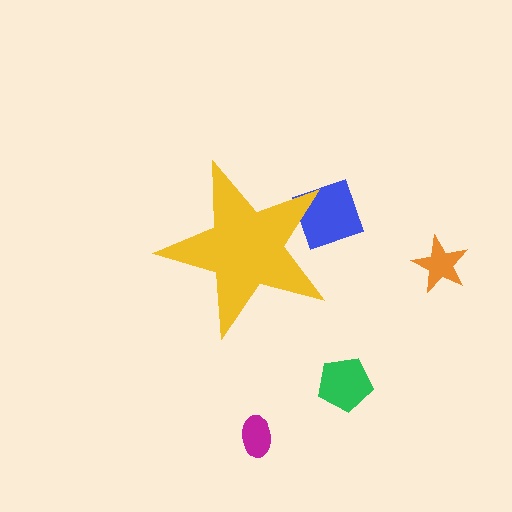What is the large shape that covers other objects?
A yellow star.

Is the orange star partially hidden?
No, the orange star is fully visible.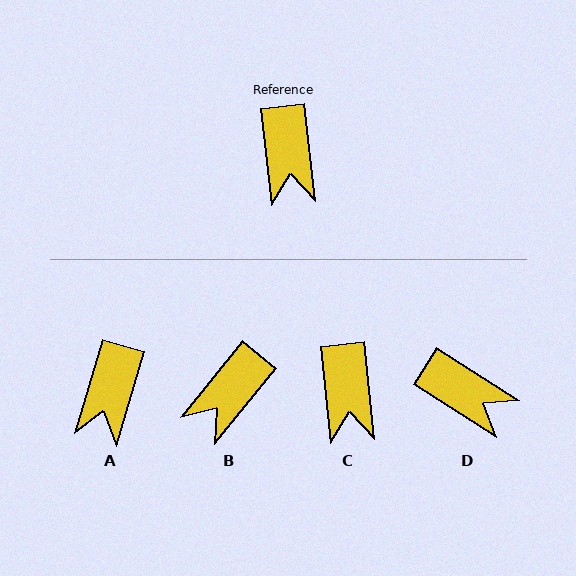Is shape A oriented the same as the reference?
No, it is off by about 22 degrees.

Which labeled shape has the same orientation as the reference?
C.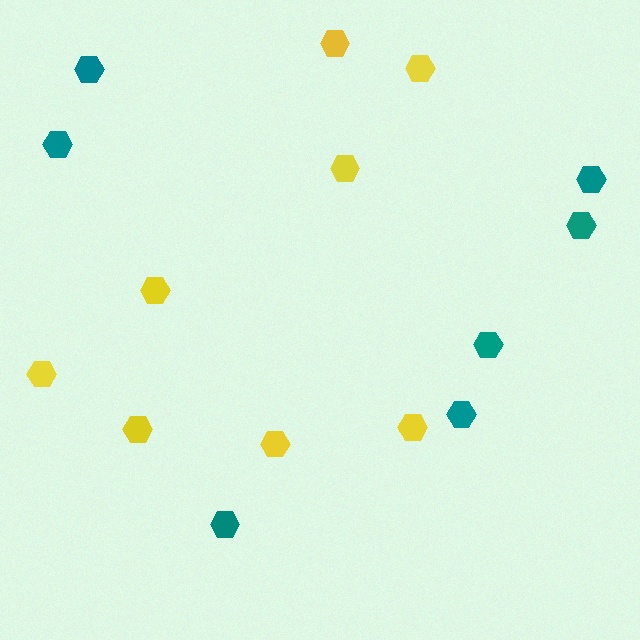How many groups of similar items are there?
There are 2 groups: one group of yellow hexagons (8) and one group of teal hexagons (7).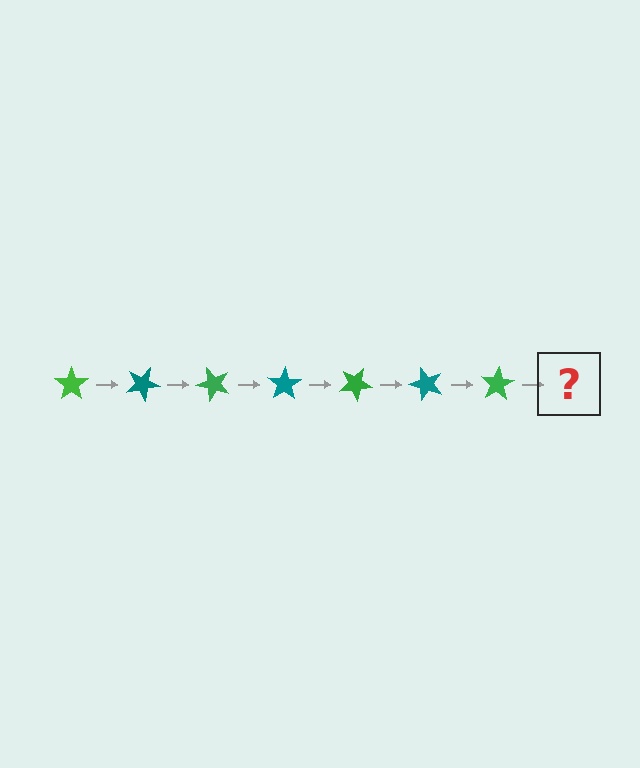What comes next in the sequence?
The next element should be a teal star, rotated 175 degrees from the start.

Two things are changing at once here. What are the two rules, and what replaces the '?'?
The two rules are that it rotates 25 degrees each step and the color cycles through green and teal. The '?' should be a teal star, rotated 175 degrees from the start.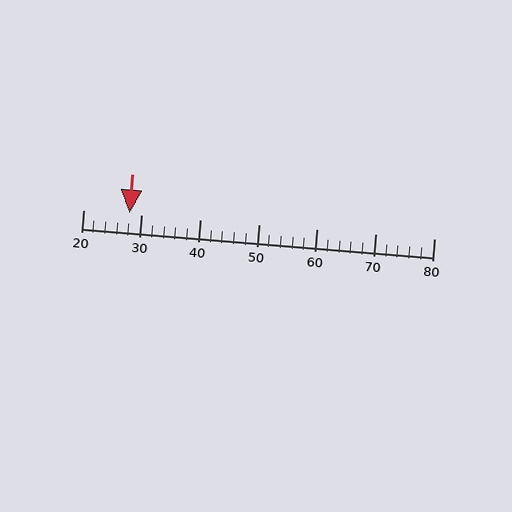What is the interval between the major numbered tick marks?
The major tick marks are spaced 10 units apart.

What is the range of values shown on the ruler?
The ruler shows values from 20 to 80.